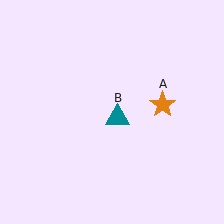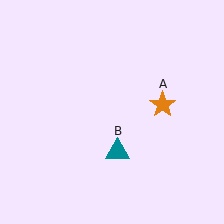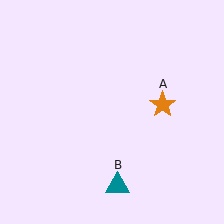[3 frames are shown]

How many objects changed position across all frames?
1 object changed position: teal triangle (object B).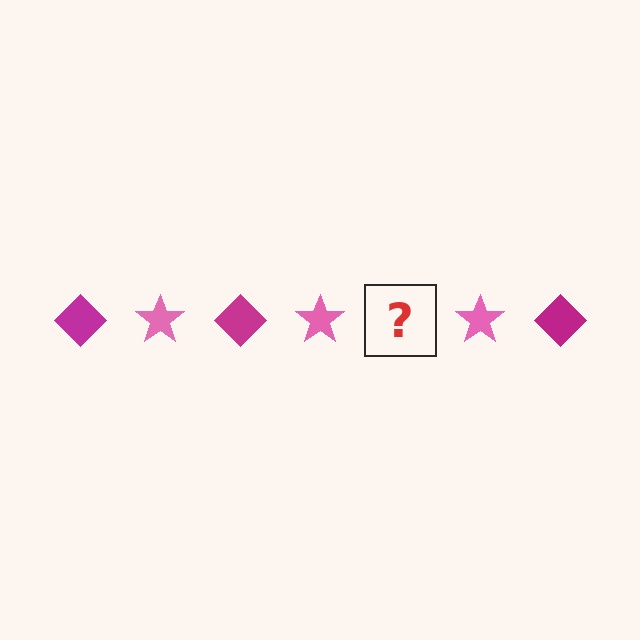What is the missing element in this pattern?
The missing element is a magenta diamond.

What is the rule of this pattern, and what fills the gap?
The rule is that the pattern alternates between magenta diamond and pink star. The gap should be filled with a magenta diamond.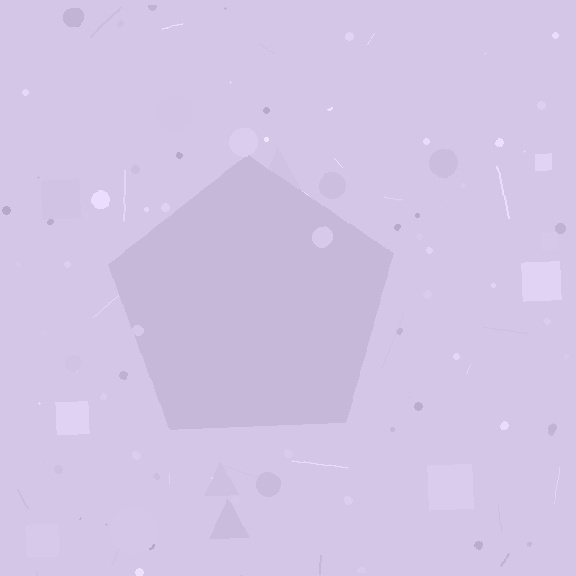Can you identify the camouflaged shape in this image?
The camouflaged shape is a pentagon.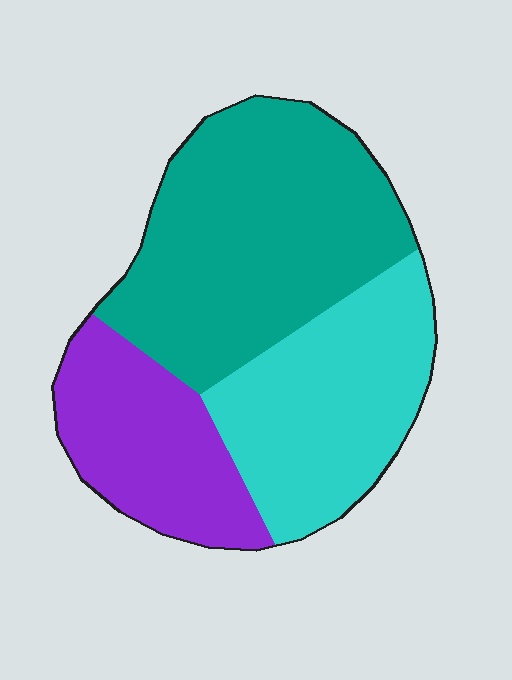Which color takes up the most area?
Teal, at roughly 45%.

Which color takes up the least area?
Purple, at roughly 25%.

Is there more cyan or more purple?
Cyan.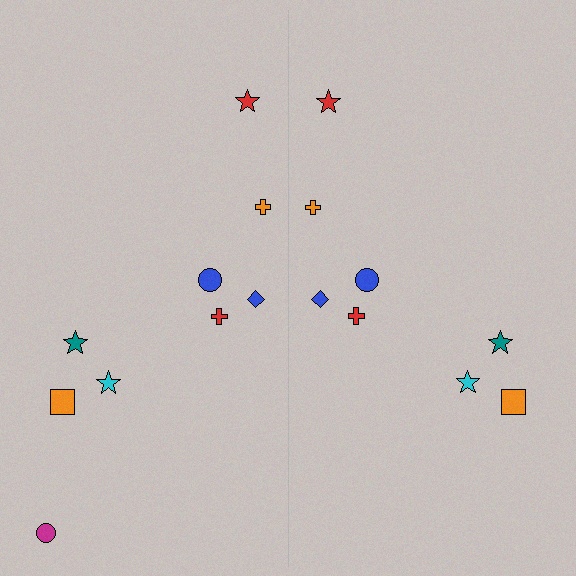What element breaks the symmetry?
A magenta circle is missing from the right side.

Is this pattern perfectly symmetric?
No, the pattern is not perfectly symmetric. A magenta circle is missing from the right side.